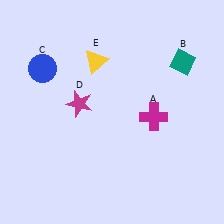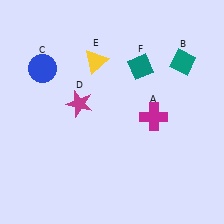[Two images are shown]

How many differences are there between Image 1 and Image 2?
There is 1 difference between the two images.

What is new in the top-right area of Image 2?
A teal diamond (F) was added in the top-right area of Image 2.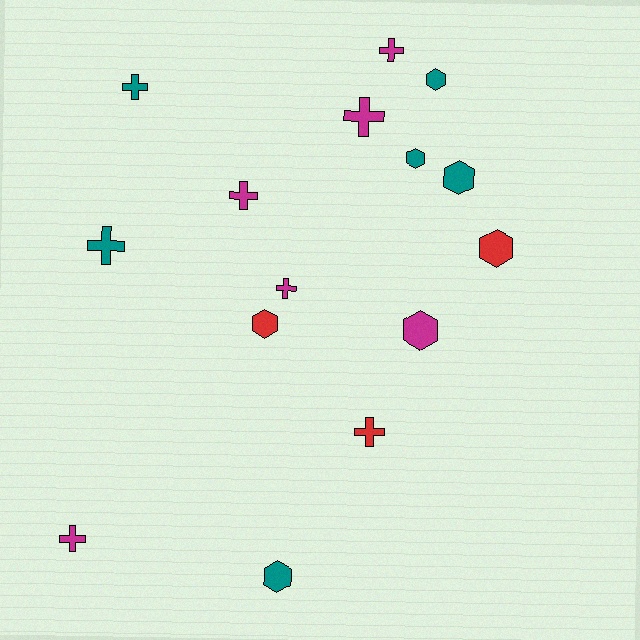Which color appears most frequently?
Teal, with 6 objects.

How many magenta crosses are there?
There are 5 magenta crosses.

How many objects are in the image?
There are 15 objects.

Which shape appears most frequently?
Cross, with 8 objects.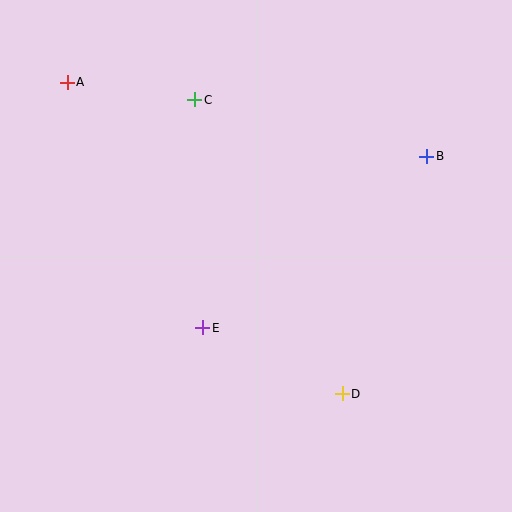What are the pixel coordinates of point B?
Point B is at (427, 156).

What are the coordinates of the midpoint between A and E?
The midpoint between A and E is at (135, 205).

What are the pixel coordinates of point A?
Point A is at (67, 82).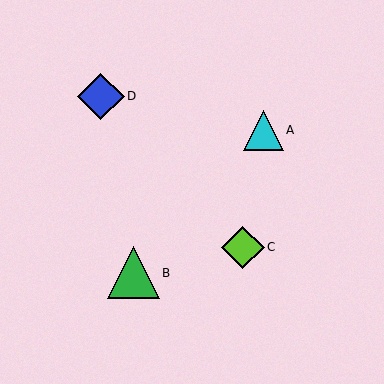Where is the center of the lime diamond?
The center of the lime diamond is at (243, 247).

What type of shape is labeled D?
Shape D is a blue diamond.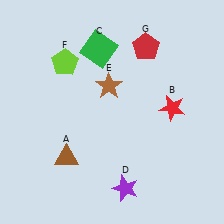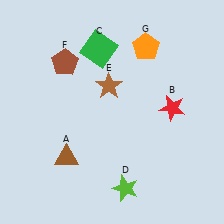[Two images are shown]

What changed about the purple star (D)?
In Image 1, D is purple. In Image 2, it changed to lime.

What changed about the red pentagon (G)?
In Image 1, G is red. In Image 2, it changed to orange.